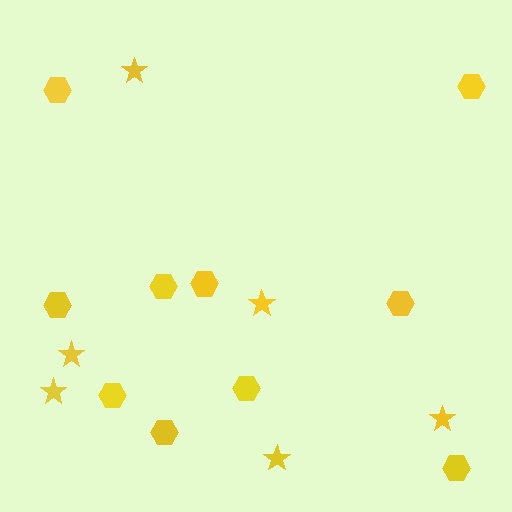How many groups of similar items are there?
There are 2 groups: one group of hexagons (10) and one group of stars (6).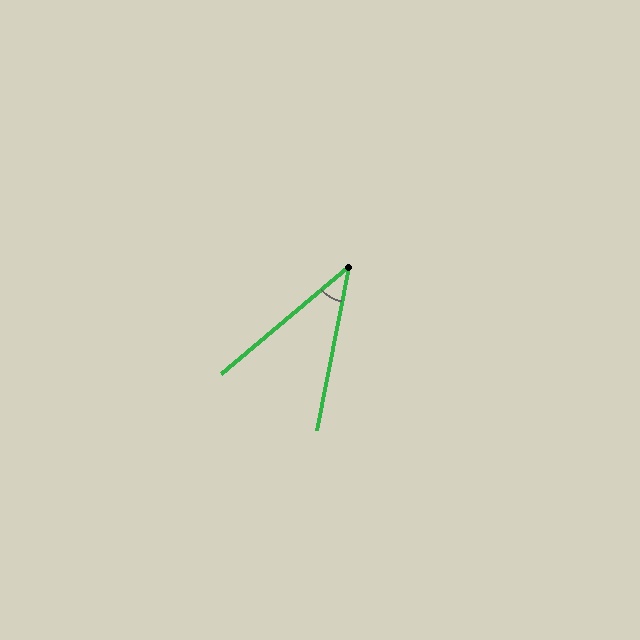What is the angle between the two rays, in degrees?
Approximately 39 degrees.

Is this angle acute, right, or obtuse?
It is acute.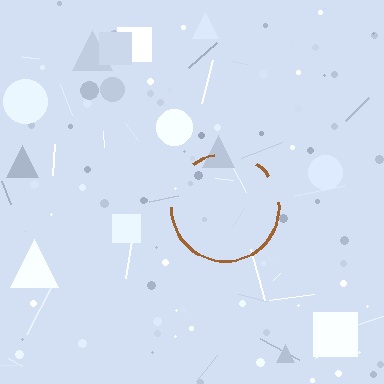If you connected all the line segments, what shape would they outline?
They would outline a circle.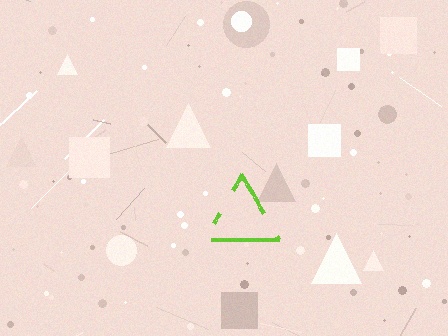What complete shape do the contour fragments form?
The contour fragments form a triangle.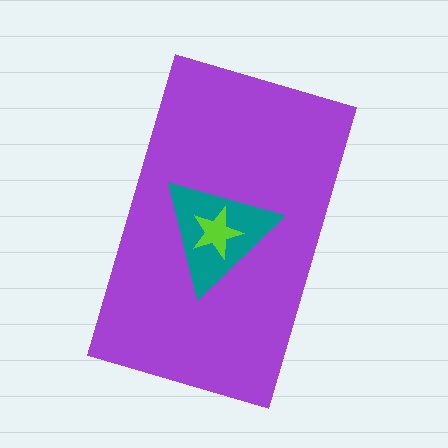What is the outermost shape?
The purple rectangle.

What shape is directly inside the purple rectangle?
The teal triangle.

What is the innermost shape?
The lime star.